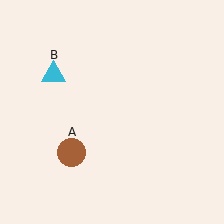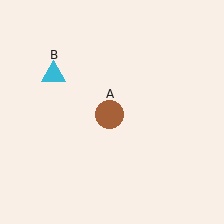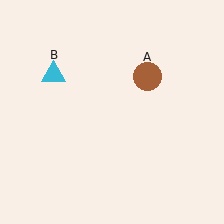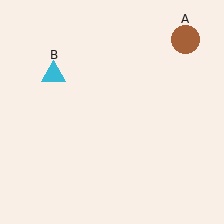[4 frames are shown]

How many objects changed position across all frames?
1 object changed position: brown circle (object A).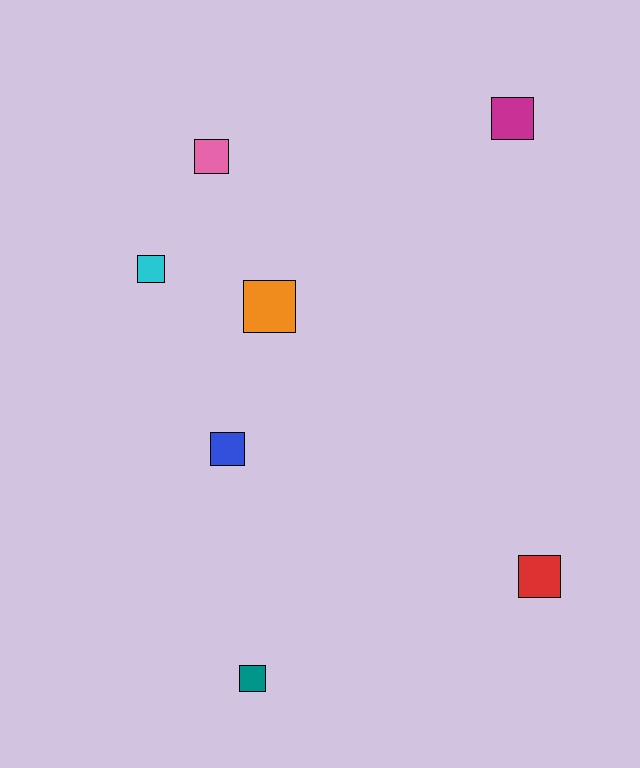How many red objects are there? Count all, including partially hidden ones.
There is 1 red object.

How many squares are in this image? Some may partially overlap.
There are 7 squares.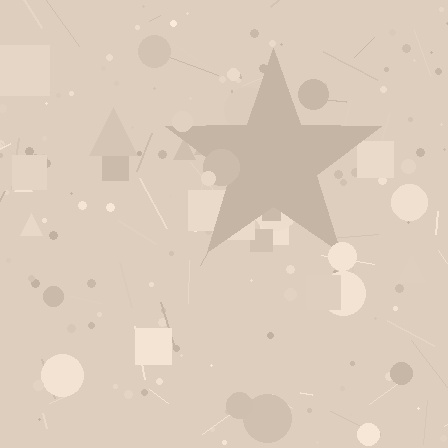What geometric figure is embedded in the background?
A star is embedded in the background.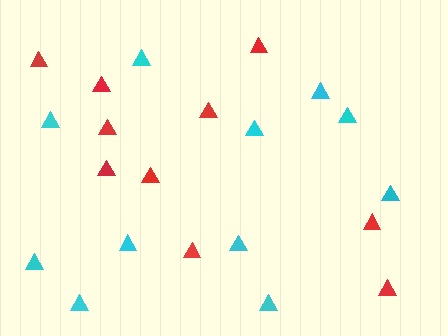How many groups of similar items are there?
There are 2 groups: one group of red triangles (10) and one group of cyan triangles (11).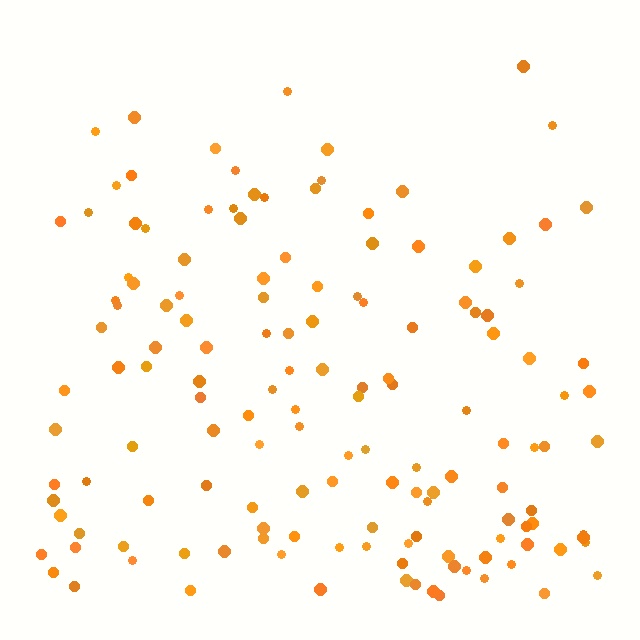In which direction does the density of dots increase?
From top to bottom, with the bottom side densest.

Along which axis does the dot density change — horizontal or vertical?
Vertical.